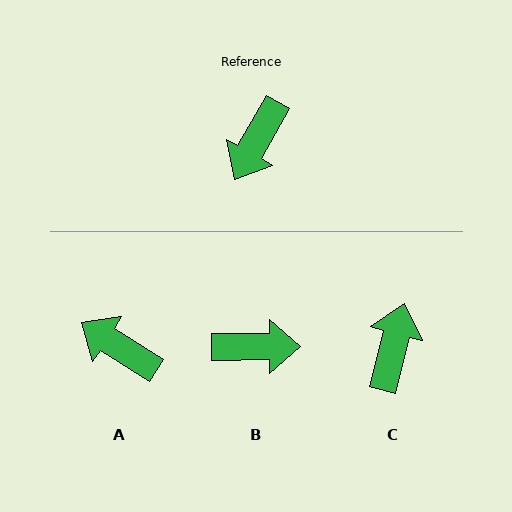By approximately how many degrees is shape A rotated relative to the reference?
Approximately 93 degrees clockwise.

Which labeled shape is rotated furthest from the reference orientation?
C, about 165 degrees away.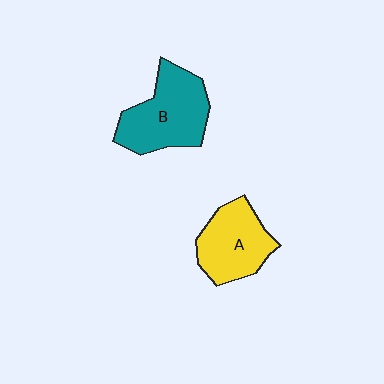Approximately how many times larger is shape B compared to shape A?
Approximately 1.2 times.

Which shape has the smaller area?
Shape A (yellow).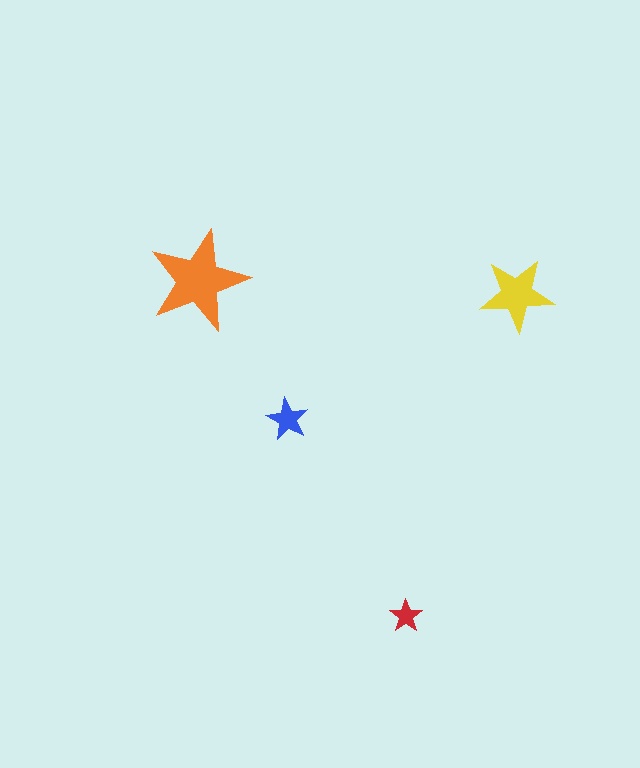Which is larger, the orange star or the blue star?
The orange one.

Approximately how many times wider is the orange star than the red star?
About 3 times wider.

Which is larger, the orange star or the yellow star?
The orange one.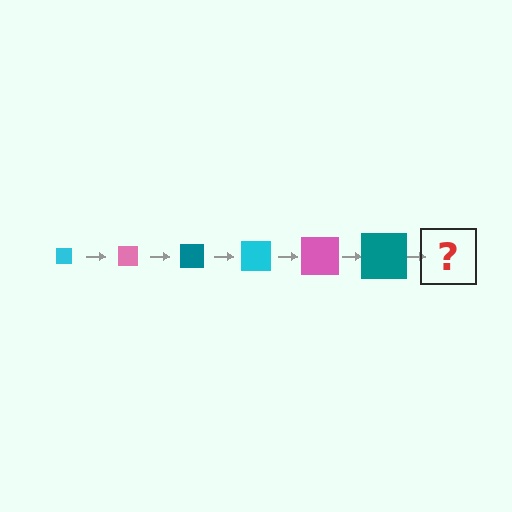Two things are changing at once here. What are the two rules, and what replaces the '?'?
The two rules are that the square grows larger each step and the color cycles through cyan, pink, and teal. The '?' should be a cyan square, larger than the previous one.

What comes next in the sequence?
The next element should be a cyan square, larger than the previous one.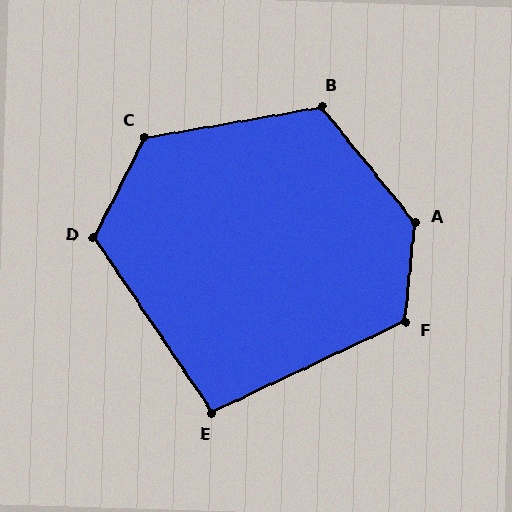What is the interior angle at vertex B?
Approximately 119 degrees (obtuse).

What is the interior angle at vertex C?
Approximately 126 degrees (obtuse).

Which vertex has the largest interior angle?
A, at approximately 135 degrees.